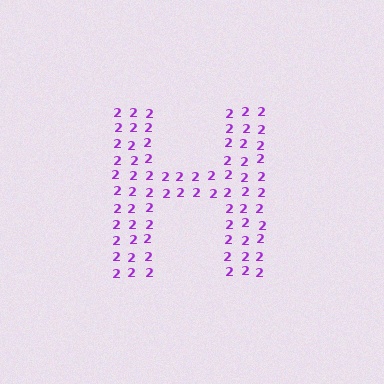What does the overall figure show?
The overall figure shows the letter H.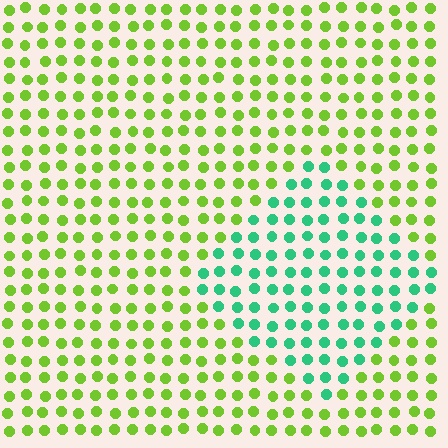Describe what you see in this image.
The image is filled with small lime elements in a uniform arrangement. A diamond-shaped region is visible where the elements are tinted to a slightly different hue, forming a subtle color boundary.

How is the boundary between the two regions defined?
The boundary is defined purely by a slight shift in hue (about 59 degrees). Spacing, size, and orientation are identical on both sides.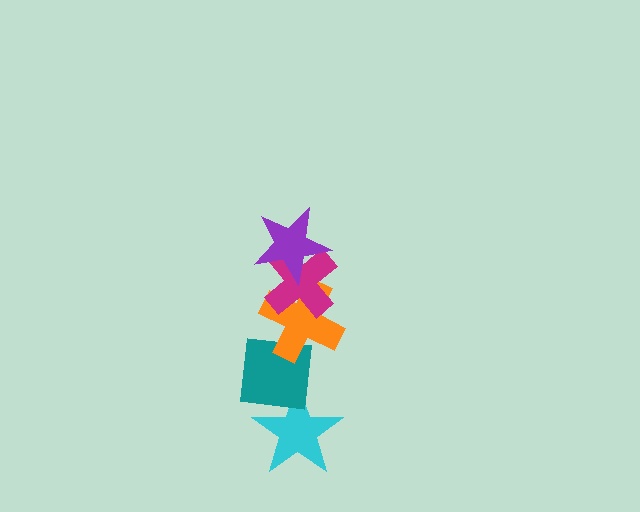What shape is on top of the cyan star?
The teal square is on top of the cyan star.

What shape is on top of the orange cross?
The magenta cross is on top of the orange cross.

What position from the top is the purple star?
The purple star is 1st from the top.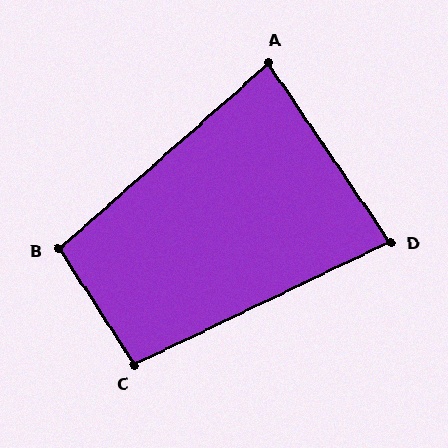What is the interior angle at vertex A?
Approximately 83 degrees (acute).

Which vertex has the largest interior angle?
B, at approximately 98 degrees.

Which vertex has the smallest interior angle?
D, at approximately 82 degrees.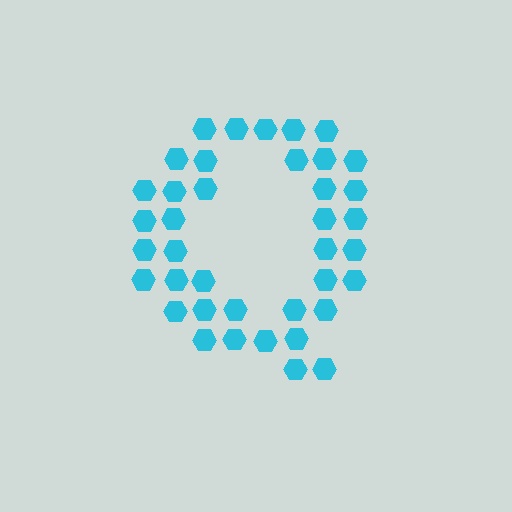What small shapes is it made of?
It is made of small hexagons.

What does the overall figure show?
The overall figure shows the letter Q.